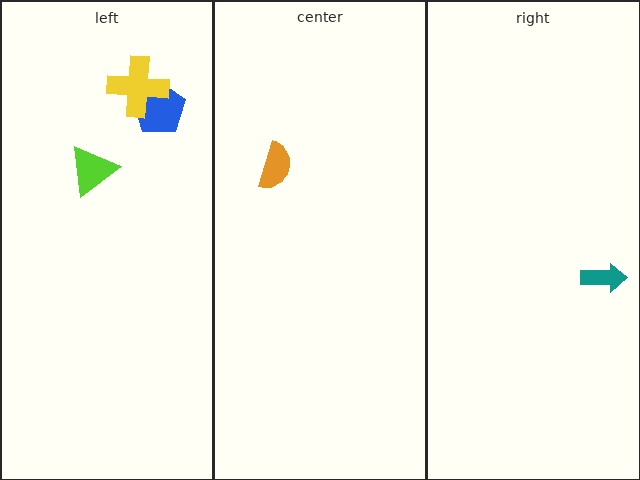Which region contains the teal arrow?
The right region.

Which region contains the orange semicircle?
The center region.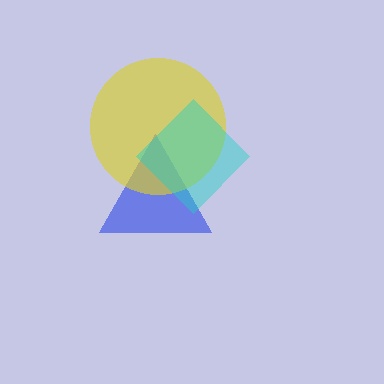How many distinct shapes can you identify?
There are 3 distinct shapes: a blue triangle, a yellow circle, a cyan diamond.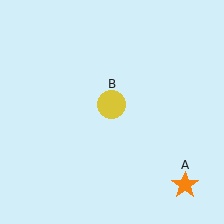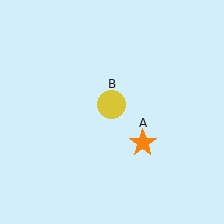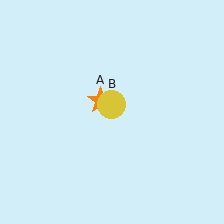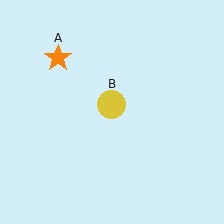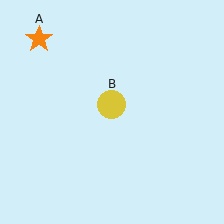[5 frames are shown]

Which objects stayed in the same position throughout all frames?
Yellow circle (object B) remained stationary.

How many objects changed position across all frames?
1 object changed position: orange star (object A).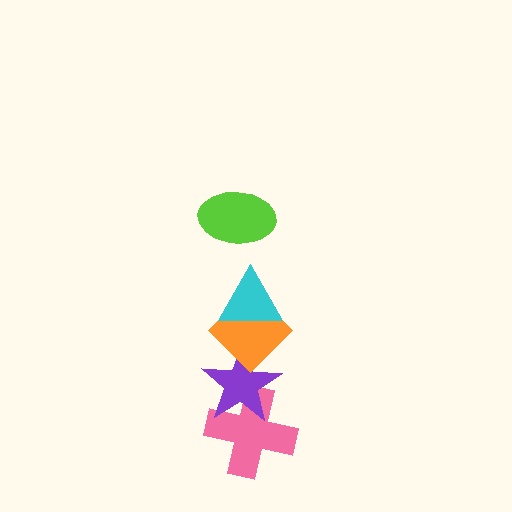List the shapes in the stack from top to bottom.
From top to bottom: the lime ellipse, the cyan triangle, the orange diamond, the purple star, the pink cross.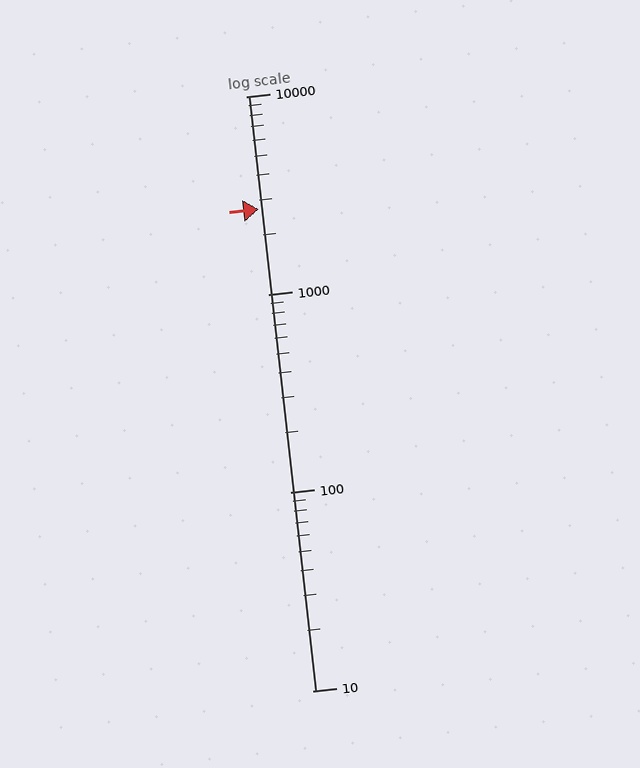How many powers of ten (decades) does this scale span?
The scale spans 3 decades, from 10 to 10000.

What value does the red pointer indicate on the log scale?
The pointer indicates approximately 2700.